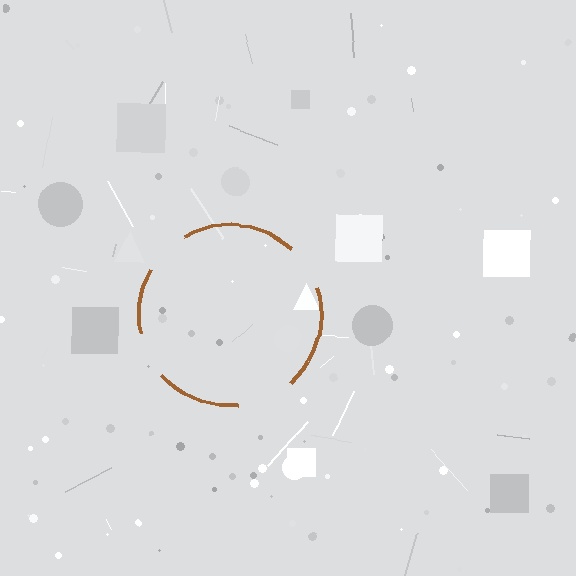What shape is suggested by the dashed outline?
The dashed outline suggests a circle.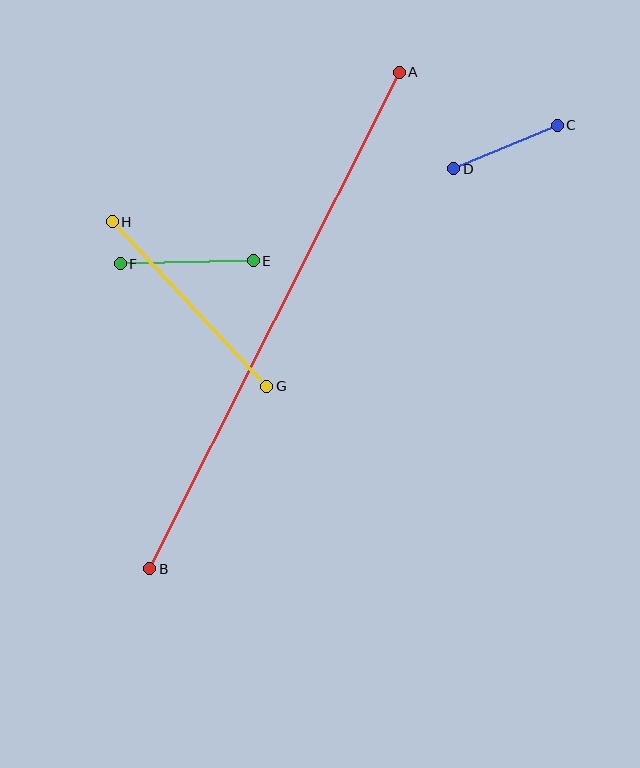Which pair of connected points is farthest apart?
Points A and B are farthest apart.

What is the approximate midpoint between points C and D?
The midpoint is at approximately (505, 147) pixels.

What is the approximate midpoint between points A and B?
The midpoint is at approximately (274, 320) pixels.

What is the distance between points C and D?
The distance is approximately 112 pixels.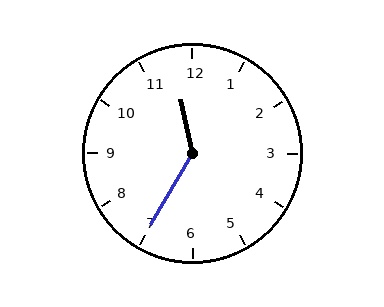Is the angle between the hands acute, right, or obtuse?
It is obtuse.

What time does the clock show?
11:35.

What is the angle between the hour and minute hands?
Approximately 138 degrees.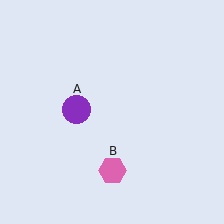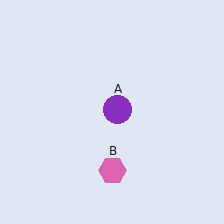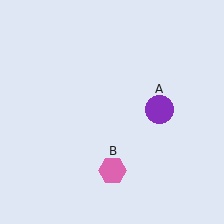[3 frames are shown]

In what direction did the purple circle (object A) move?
The purple circle (object A) moved right.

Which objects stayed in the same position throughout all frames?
Pink hexagon (object B) remained stationary.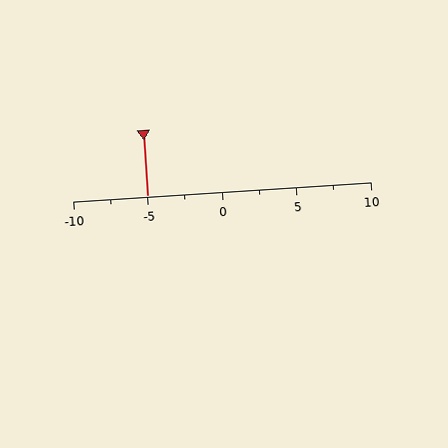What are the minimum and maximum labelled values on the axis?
The axis runs from -10 to 10.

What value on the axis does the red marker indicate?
The marker indicates approximately -5.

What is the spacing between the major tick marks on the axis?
The major ticks are spaced 5 apart.